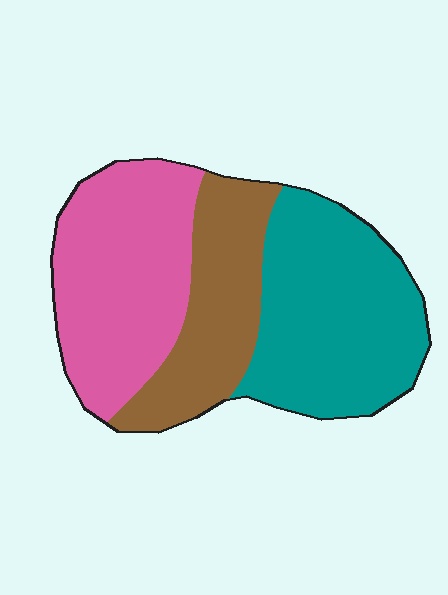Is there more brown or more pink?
Pink.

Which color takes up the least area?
Brown, at roughly 25%.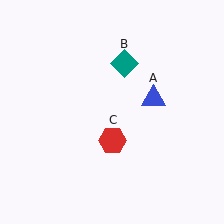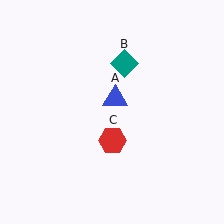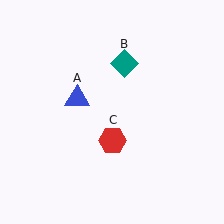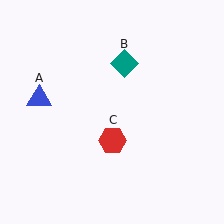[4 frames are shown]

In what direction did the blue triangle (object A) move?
The blue triangle (object A) moved left.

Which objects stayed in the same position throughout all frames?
Teal diamond (object B) and red hexagon (object C) remained stationary.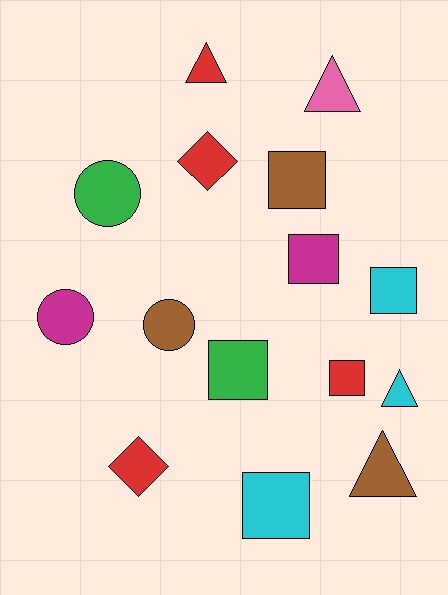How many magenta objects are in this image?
There are 2 magenta objects.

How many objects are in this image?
There are 15 objects.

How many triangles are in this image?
There are 4 triangles.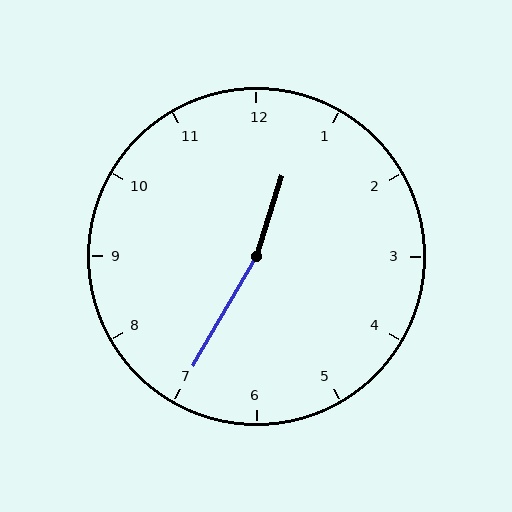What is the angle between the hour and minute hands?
Approximately 168 degrees.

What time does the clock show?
12:35.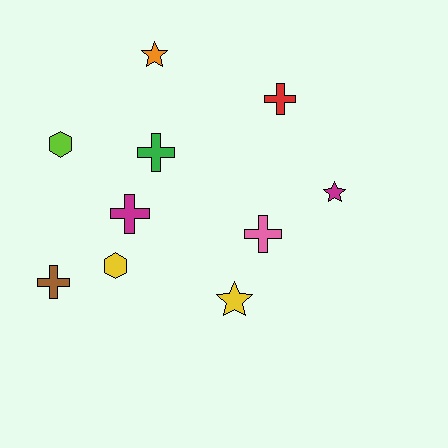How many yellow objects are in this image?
There are 2 yellow objects.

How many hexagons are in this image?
There are 2 hexagons.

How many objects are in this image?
There are 10 objects.